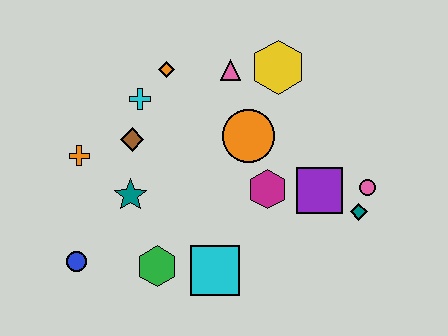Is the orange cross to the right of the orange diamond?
No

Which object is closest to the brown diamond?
The cyan cross is closest to the brown diamond.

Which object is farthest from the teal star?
The pink circle is farthest from the teal star.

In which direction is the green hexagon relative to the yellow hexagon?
The green hexagon is below the yellow hexagon.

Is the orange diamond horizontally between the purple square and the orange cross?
Yes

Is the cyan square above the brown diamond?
No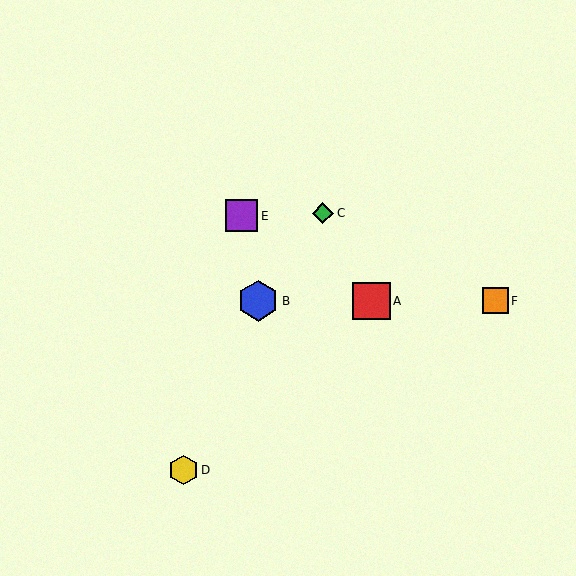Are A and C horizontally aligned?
No, A is at y≈301 and C is at y≈213.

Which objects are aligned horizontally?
Objects A, B, F are aligned horizontally.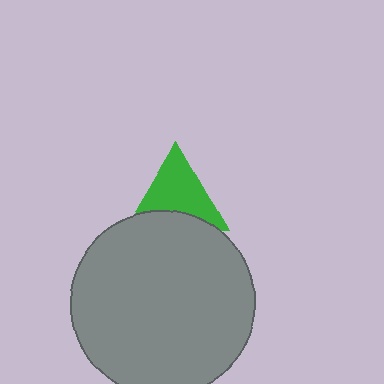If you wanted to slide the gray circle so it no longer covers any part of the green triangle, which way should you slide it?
Slide it down — that is the most direct way to separate the two shapes.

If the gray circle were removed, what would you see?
You would see the complete green triangle.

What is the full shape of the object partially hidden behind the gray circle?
The partially hidden object is a green triangle.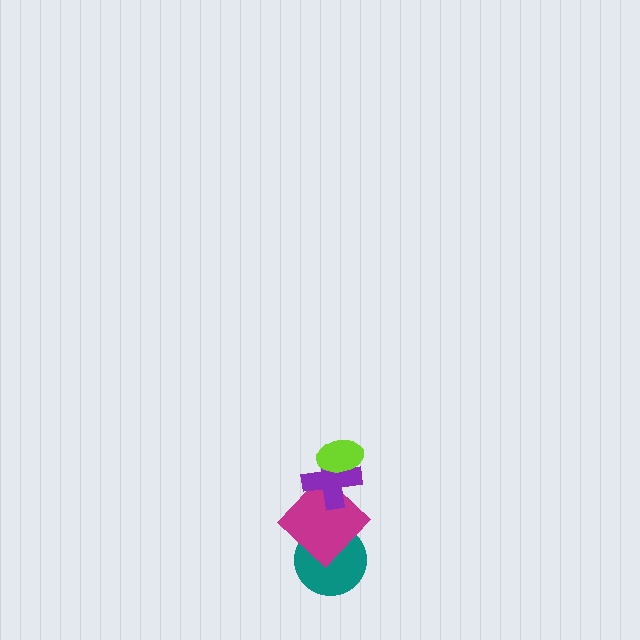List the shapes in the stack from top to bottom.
From top to bottom: the lime ellipse, the purple cross, the magenta diamond, the teal circle.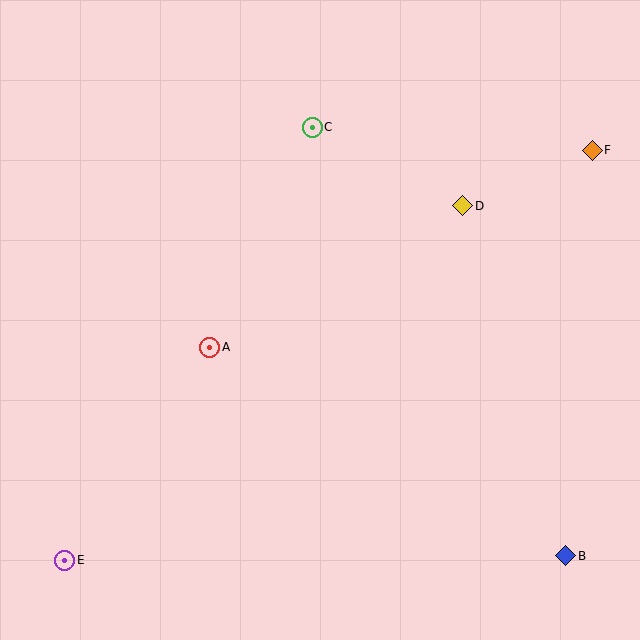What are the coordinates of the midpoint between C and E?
The midpoint between C and E is at (188, 344).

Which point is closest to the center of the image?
Point A at (210, 347) is closest to the center.